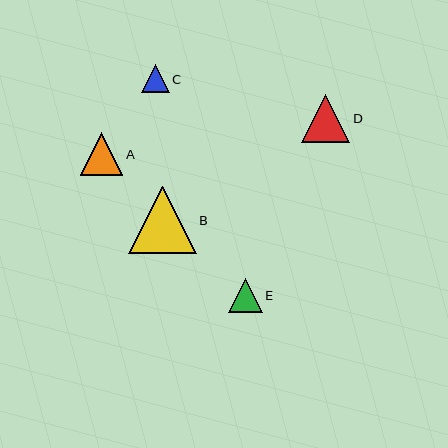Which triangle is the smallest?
Triangle C is the smallest with a size of approximately 27 pixels.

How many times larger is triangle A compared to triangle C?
Triangle A is approximately 1.5 times the size of triangle C.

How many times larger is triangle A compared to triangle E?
Triangle A is approximately 1.3 times the size of triangle E.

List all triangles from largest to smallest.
From largest to smallest: B, D, A, E, C.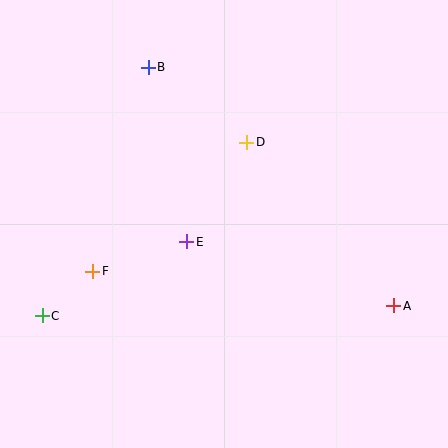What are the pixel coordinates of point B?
Point B is at (148, 67).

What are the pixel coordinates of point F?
Point F is at (93, 271).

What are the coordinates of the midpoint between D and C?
The midpoint between D and C is at (145, 229).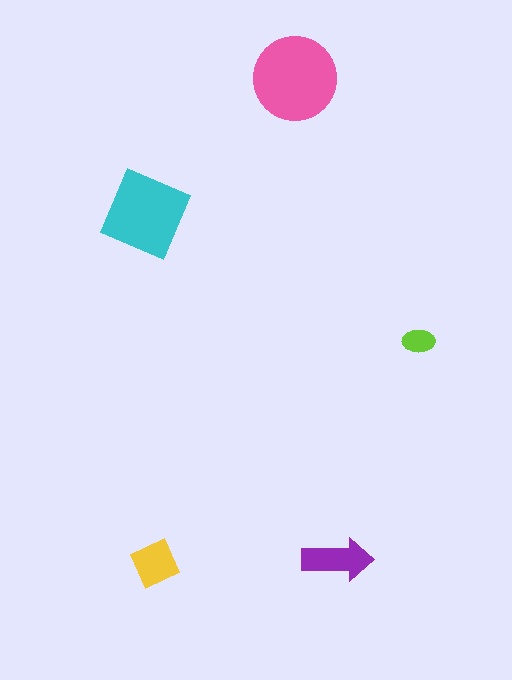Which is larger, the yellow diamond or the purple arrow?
The purple arrow.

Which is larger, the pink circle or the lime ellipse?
The pink circle.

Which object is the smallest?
The lime ellipse.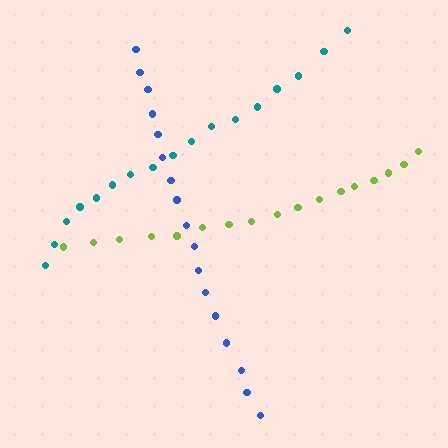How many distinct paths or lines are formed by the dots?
There are 3 distinct paths.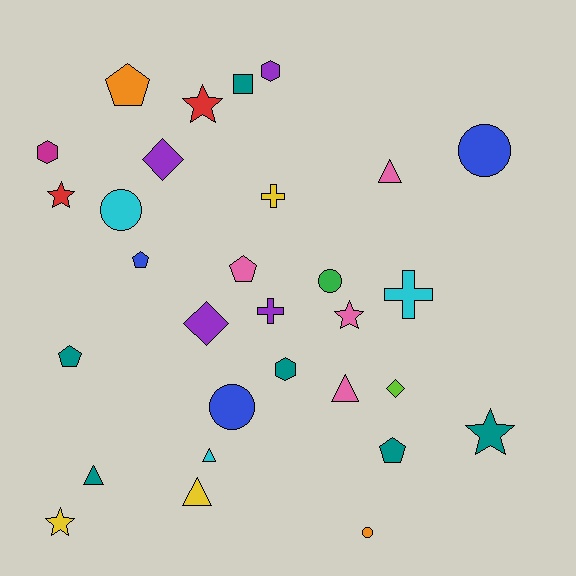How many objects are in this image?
There are 30 objects.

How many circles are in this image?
There are 5 circles.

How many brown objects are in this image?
There are no brown objects.